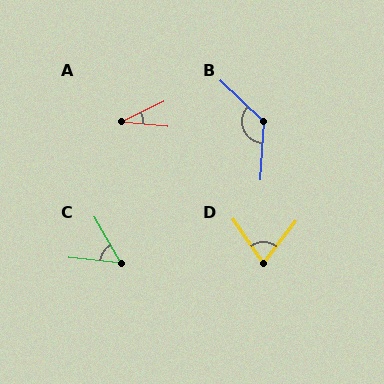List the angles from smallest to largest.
A (31°), C (54°), D (72°), B (130°).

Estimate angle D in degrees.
Approximately 72 degrees.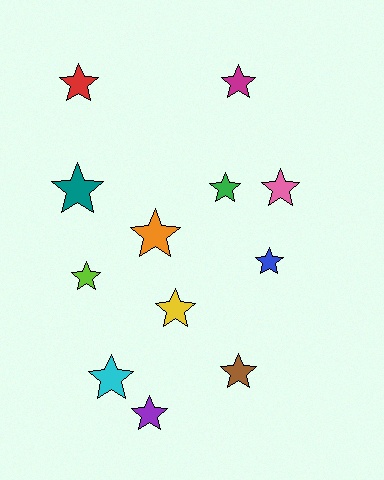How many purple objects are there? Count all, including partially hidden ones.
There is 1 purple object.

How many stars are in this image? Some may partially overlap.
There are 12 stars.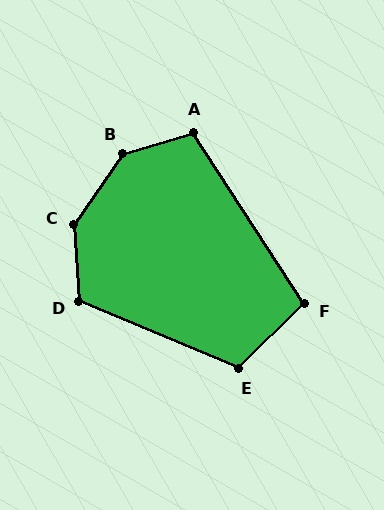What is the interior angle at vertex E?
Approximately 113 degrees (obtuse).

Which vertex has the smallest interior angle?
F, at approximately 102 degrees.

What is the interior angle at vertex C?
Approximately 141 degrees (obtuse).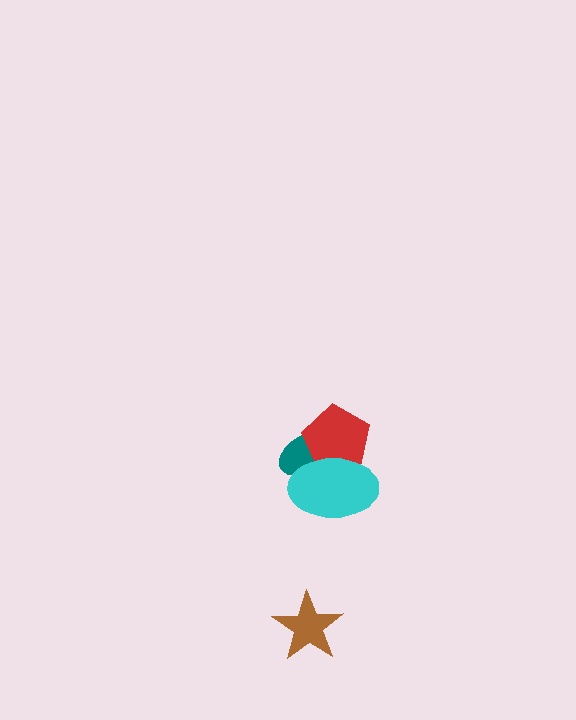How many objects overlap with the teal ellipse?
2 objects overlap with the teal ellipse.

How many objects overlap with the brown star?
0 objects overlap with the brown star.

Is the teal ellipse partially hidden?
Yes, it is partially covered by another shape.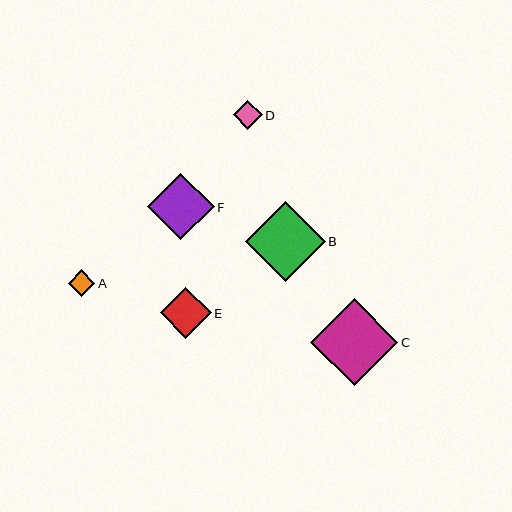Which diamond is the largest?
Diamond C is the largest with a size of approximately 87 pixels.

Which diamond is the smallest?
Diamond A is the smallest with a size of approximately 27 pixels.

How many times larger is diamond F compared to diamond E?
Diamond F is approximately 1.3 times the size of diamond E.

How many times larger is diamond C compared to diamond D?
Diamond C is approximately 3.0 times the size of diamond D.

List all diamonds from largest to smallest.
From largest to smallest: C, B, F, E, D, A.